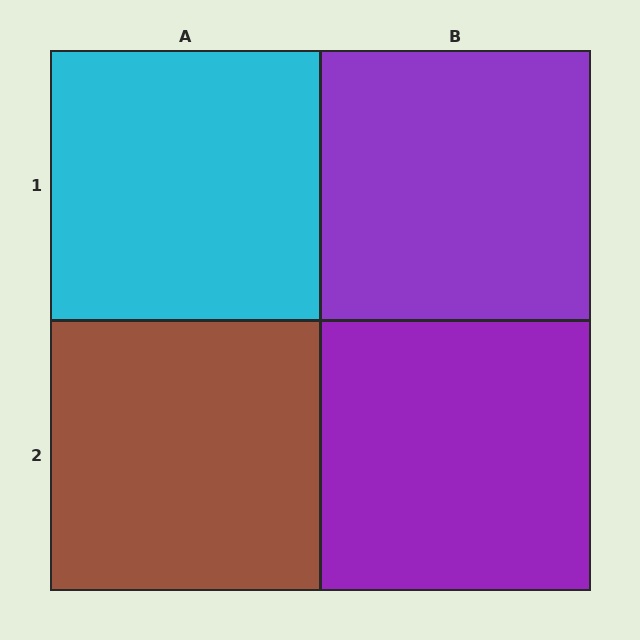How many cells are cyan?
1 cell is cyan.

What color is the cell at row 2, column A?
Brown.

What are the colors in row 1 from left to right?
Cyan, purple.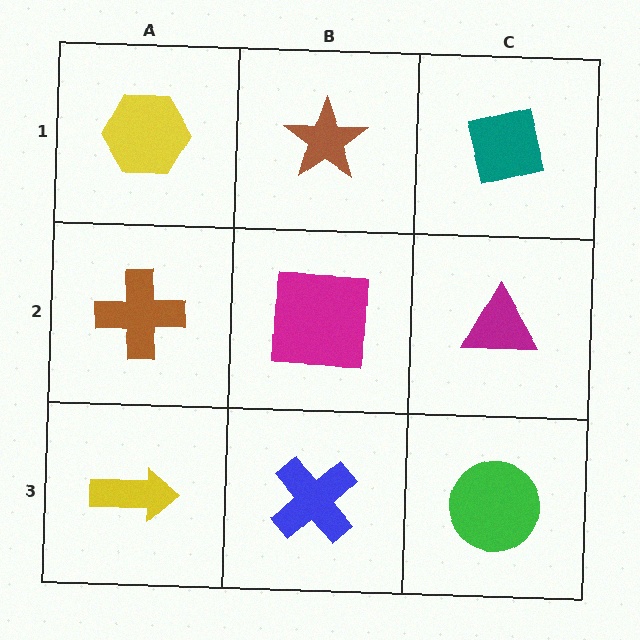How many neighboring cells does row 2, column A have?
3.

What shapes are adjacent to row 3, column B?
A magenta square (row 2, column B), a yellow arrow (row 3, column A), a green circle (row 3, column C).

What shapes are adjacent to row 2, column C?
A teal square (row 1, column C), a green circle (row 3, column C), a magenta square (row 2, column B).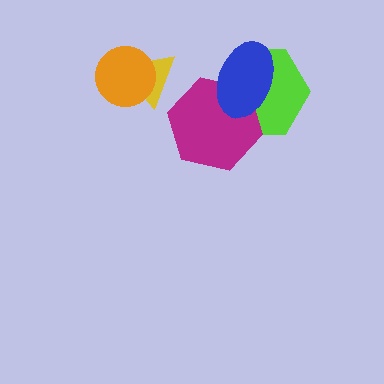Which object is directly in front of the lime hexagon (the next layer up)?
The magenta hexagon is directly in front of the lime hexagon.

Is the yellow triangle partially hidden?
Yes, it is partially covered by another shape.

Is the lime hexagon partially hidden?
Yes, it is partially covered by another shape.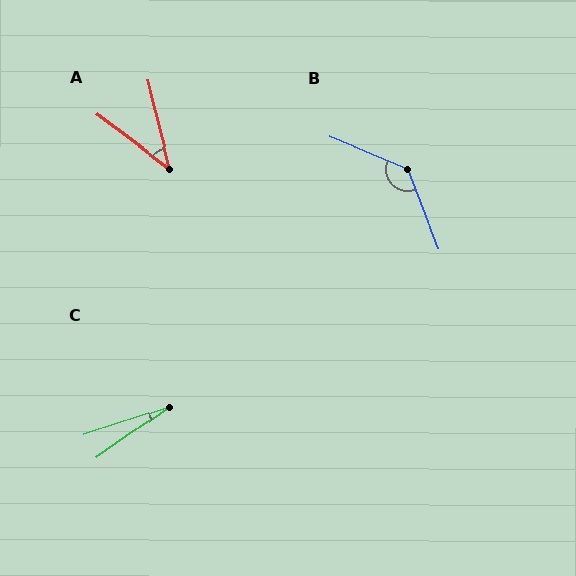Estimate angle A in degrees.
Approximately 39 degrees.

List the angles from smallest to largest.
C (17°), A (39°), B (134°).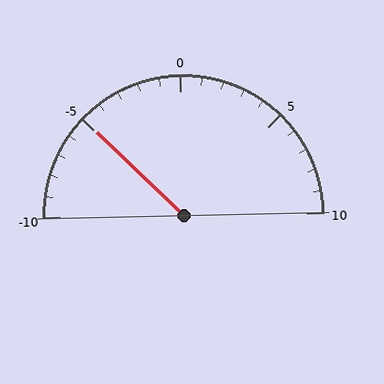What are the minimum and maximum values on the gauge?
The gauge ranges from -10 to 10.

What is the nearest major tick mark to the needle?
The nearest major tick mark is -5.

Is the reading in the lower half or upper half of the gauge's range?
The reading is in the lower half of the range (-10 to 10).